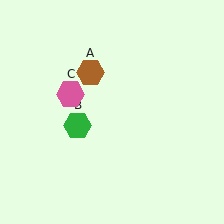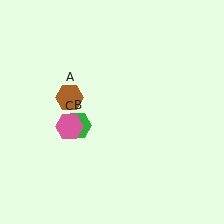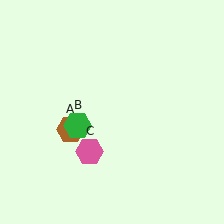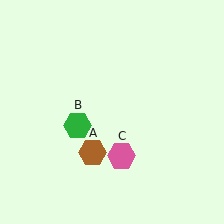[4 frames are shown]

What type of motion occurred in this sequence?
The brown hexagon (object A), pink hexagon (object C) rotated counterclockwise around the center of the scene.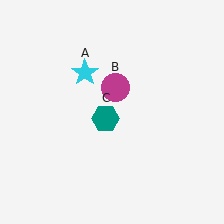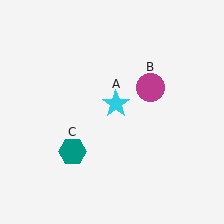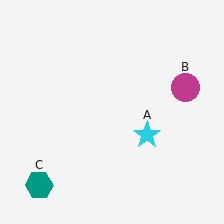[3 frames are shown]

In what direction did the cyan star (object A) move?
The cyan star (object A) moved down and to the right.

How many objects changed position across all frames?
3 objects changed position: cyan star (object A), magenta circle (object B), teal hexagon (object C).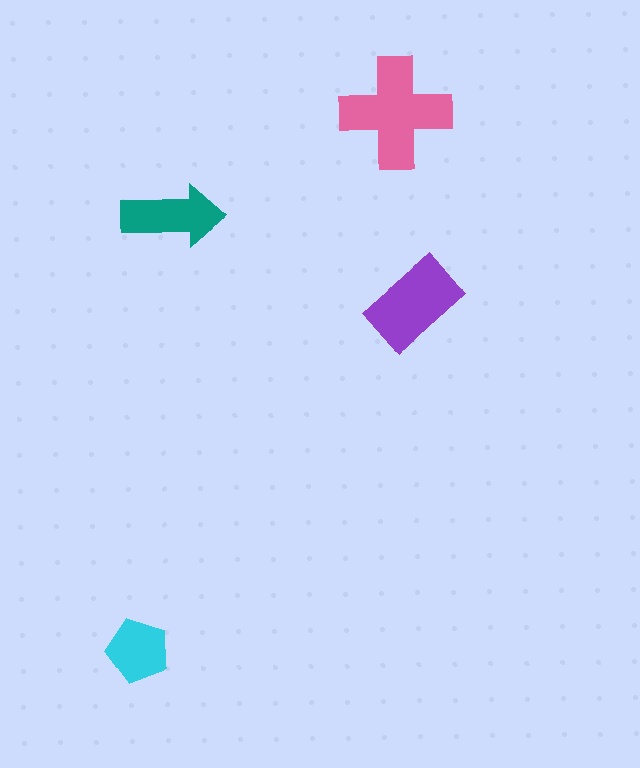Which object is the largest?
The pink cross.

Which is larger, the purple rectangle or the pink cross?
The pink cross.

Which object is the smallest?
The cyan pentagon.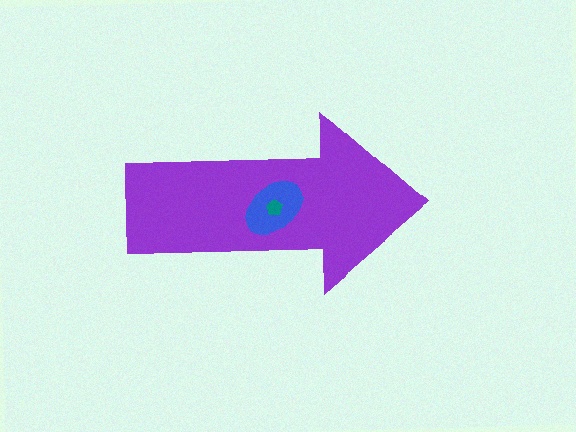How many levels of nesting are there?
3.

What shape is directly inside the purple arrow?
The blue ellipse.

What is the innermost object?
The teal pentagon.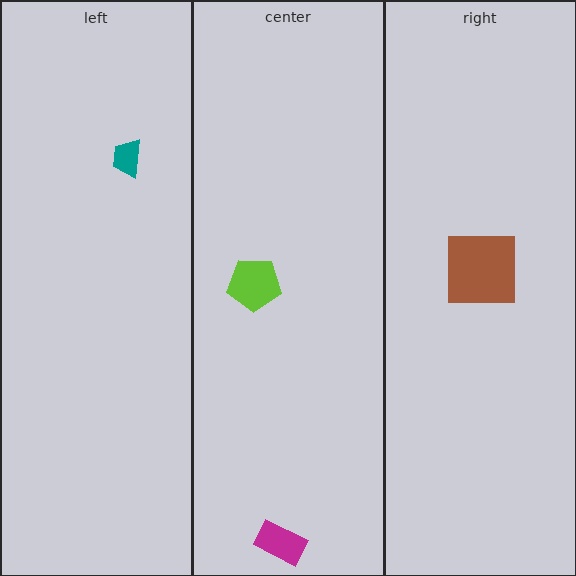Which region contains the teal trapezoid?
The left region.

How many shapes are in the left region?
1.